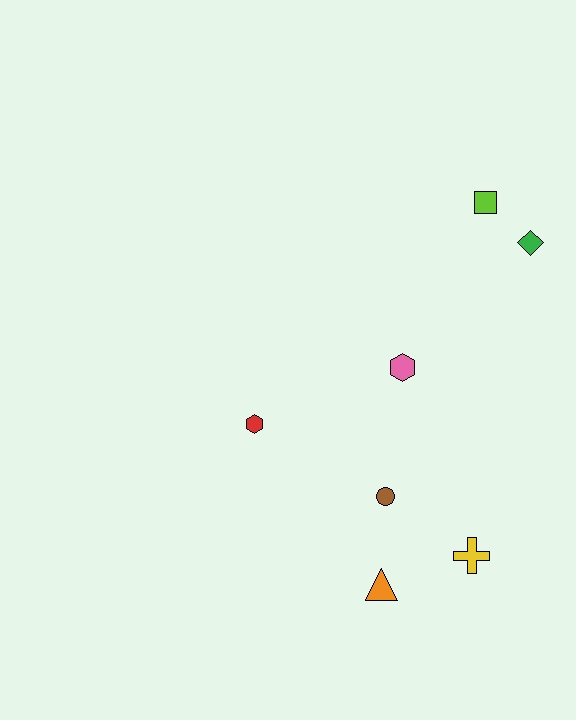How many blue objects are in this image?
There are no blue objects.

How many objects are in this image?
There are 7 objects.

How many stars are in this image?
There are no stars.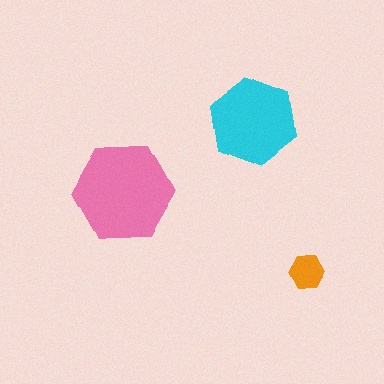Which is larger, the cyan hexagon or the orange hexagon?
The cyan one.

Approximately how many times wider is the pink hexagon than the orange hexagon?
About 3 times wider.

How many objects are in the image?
There are 3 objects in the image.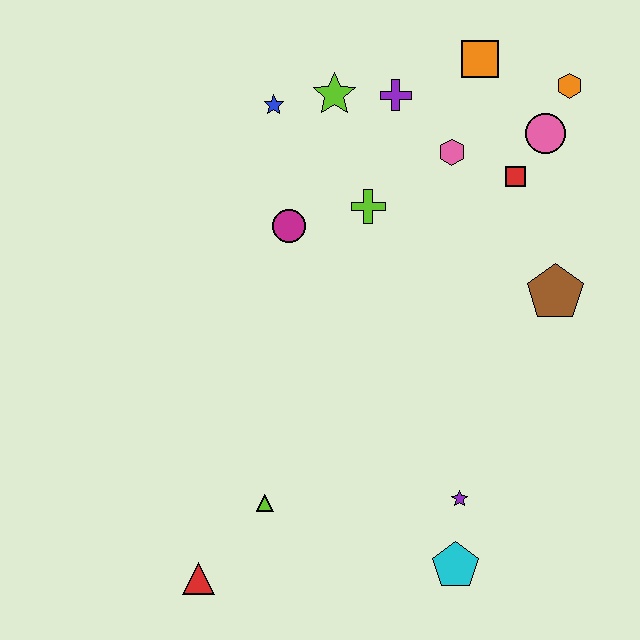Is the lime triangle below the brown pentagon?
Yes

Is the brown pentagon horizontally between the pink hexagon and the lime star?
No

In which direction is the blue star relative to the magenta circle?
The blue star is above the magenta circle.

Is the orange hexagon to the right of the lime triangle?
Yes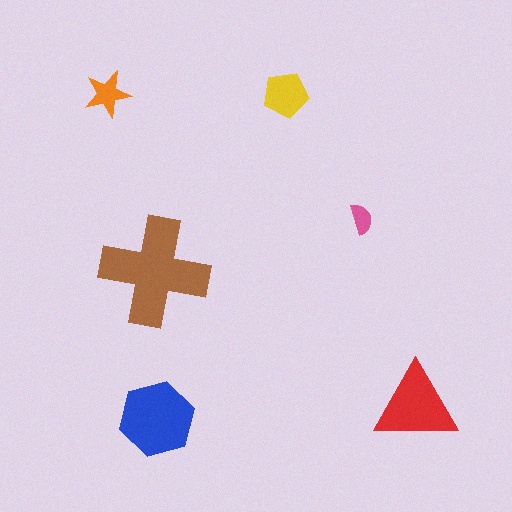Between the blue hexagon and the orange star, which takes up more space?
The blue hexagon.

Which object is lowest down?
The blue hexagon is bottommost.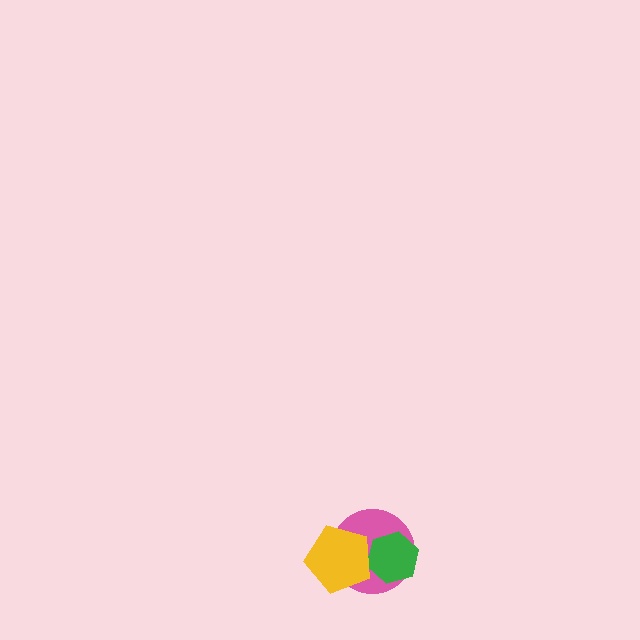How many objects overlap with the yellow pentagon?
2 objects overlap with the yellow pentagon.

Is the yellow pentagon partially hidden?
No, no other shape covers it.